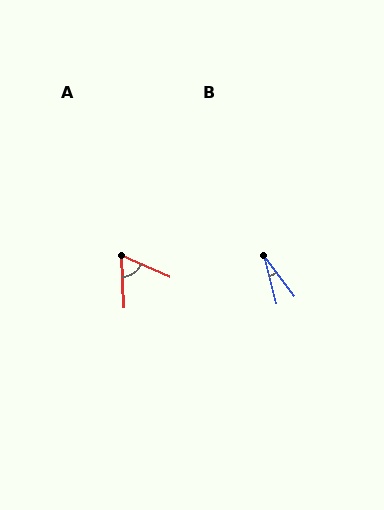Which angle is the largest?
A, at approximately 63 degrees.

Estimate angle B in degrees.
Approximately 23 degrees.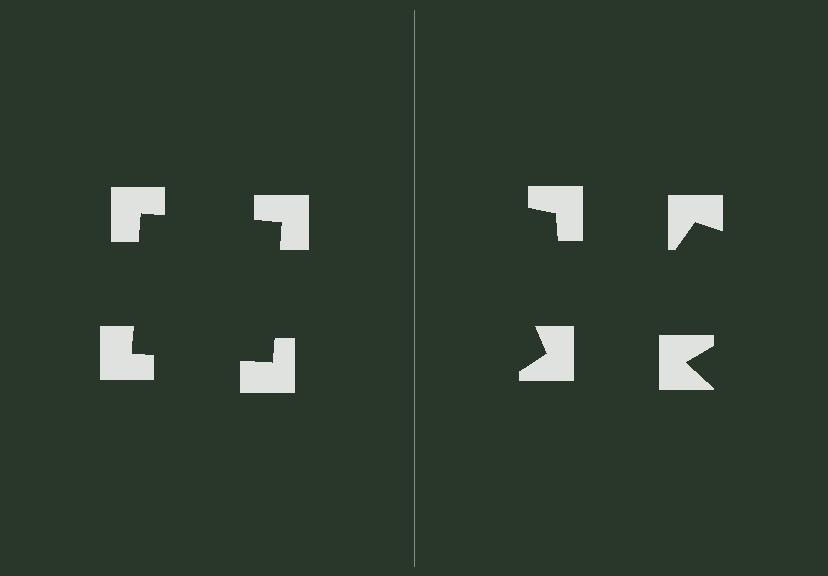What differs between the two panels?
The notched squares are positioned identically on both sides; only the wedge orientations differ. On the left they align to a square; on the right they are misaligned.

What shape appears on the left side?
An illusory square.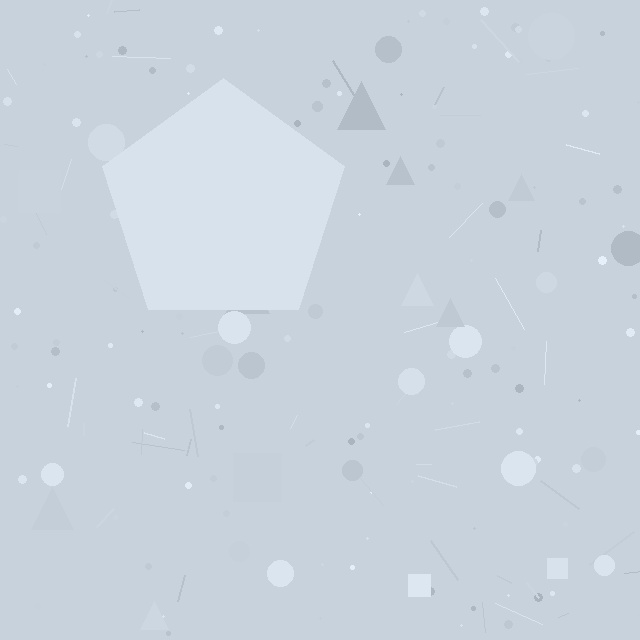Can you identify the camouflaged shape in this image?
The camouflaged shape is a pentagon.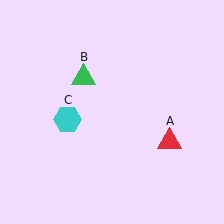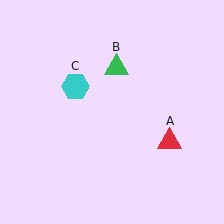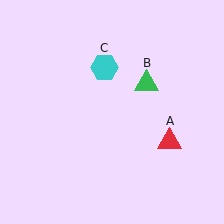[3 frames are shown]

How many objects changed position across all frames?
2 objects changed position: green triangle (object B), cyan hexagon (object C).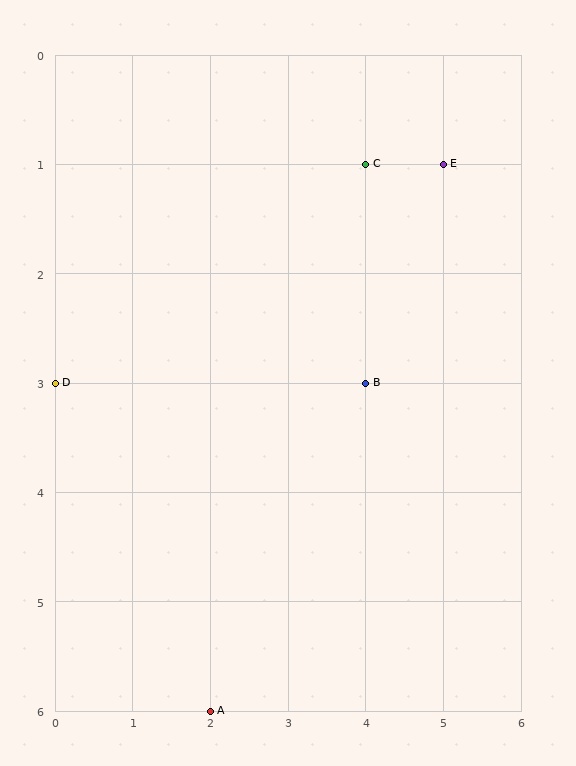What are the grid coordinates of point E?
Point E is at grid coordinates (5, 1).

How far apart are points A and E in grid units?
Points A and E are 3 columns and 5 rows apart (about 5.8 grid units diagonally).